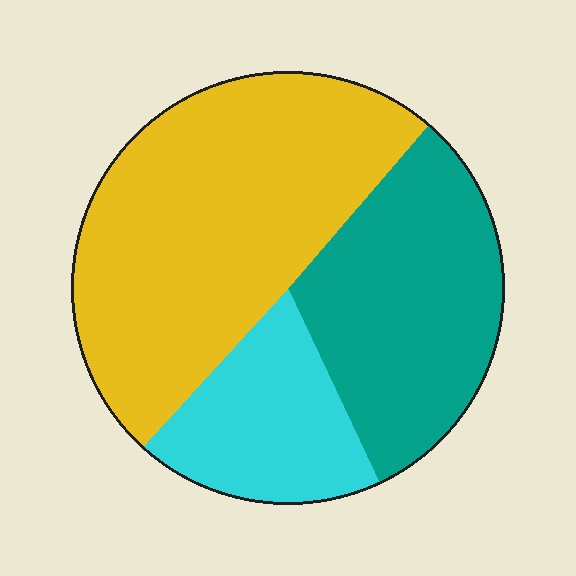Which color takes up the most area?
Yellow, at roughly 50%.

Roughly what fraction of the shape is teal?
Teal takes up about one third (1/3) of the shape.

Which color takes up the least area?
Cyan, at roughly 20%.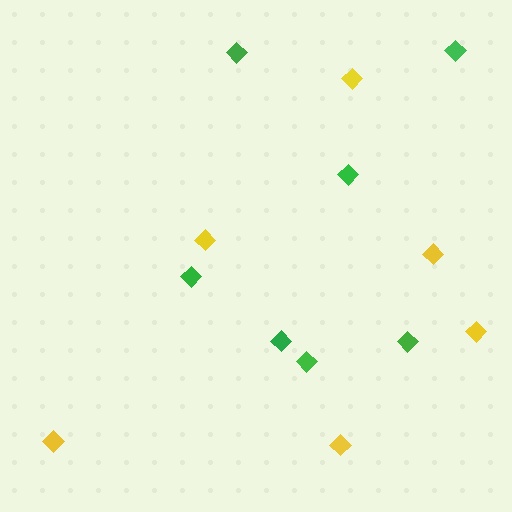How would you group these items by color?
There are 2 groups: one group of green diamonds (7) and one group of yellow diamonds (6).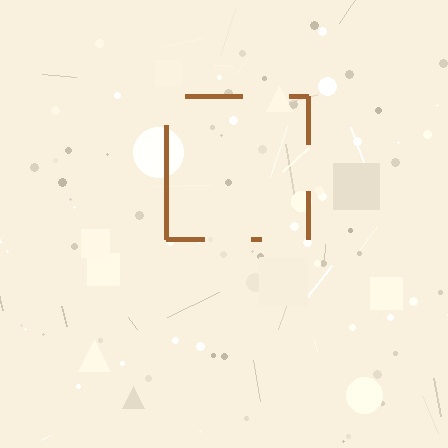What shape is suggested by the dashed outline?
The dashed outline suggests a square.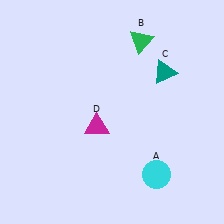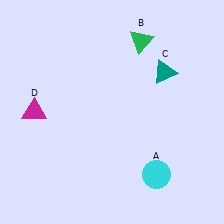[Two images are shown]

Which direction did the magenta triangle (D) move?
The magenta triangle (D) moved left.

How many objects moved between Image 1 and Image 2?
1 object moved between the two images.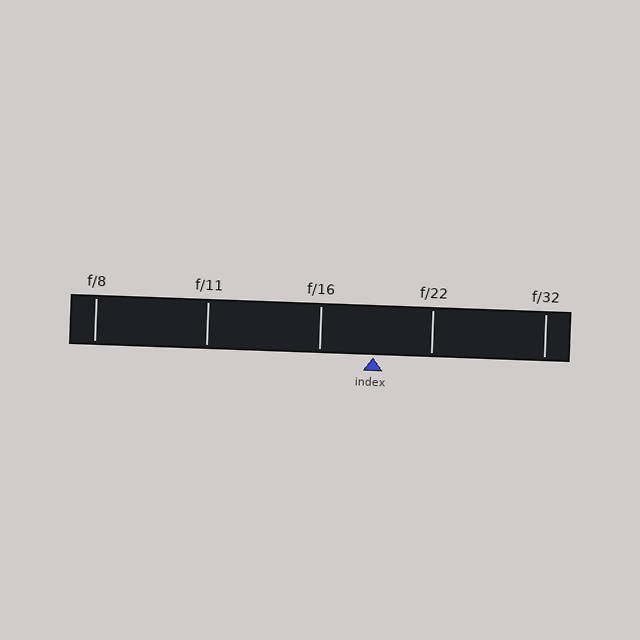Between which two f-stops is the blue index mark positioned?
The index mark is between f/16 and f/22.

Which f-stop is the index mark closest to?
The index mark is closest to f/16.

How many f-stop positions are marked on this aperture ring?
There are 5 f-stop positions marked.